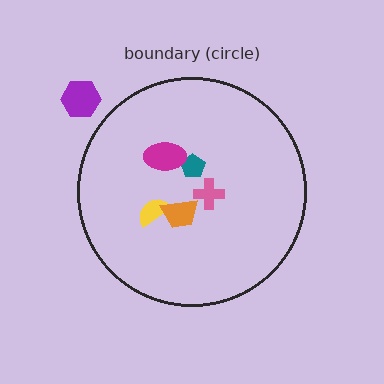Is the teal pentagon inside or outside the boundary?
Inside.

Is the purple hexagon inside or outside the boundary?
Outside.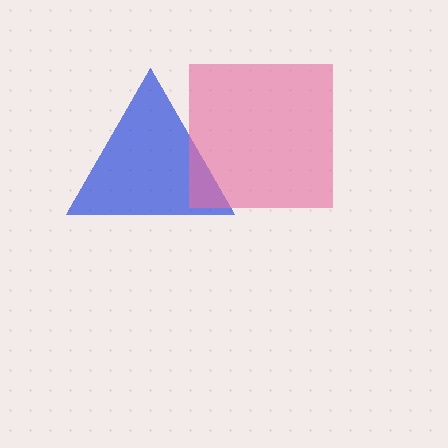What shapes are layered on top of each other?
The layered shapes are: a blue triangle, a pink square.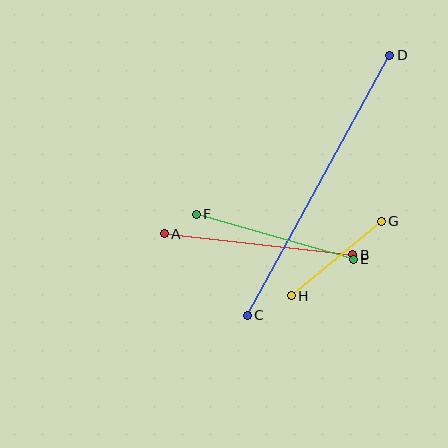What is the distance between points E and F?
The distance is approximately 163 pixels.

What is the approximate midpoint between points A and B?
The midpoint is at approximately (258, 244) pixels.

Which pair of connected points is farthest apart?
Points C and D are farthest apart.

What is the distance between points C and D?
The distance is approximately 297 pixels.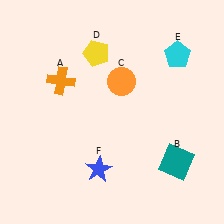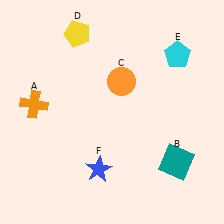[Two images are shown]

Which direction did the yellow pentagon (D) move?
The yellow pentagon (D) moved up.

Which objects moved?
The objects that moved are: the orange cross (A), the yellow pentagon (D).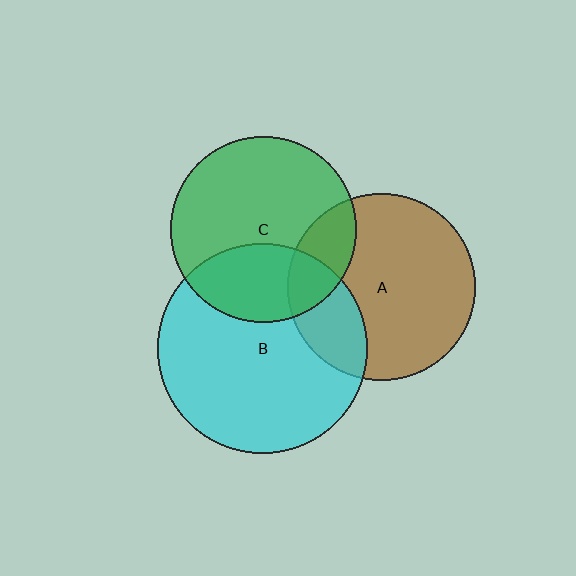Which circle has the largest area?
Circle B (cyan).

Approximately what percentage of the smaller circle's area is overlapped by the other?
Approximately 30%.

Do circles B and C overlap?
Yes.